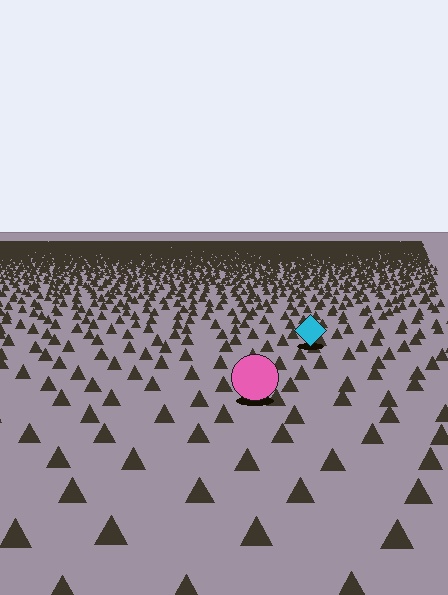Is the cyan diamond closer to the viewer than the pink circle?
No. The pink circle is closer — you can tell from the texture gradient: the ground texture is coarser near it.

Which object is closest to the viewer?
The pink circle is closest. The texture marks near it are larger and more spread out.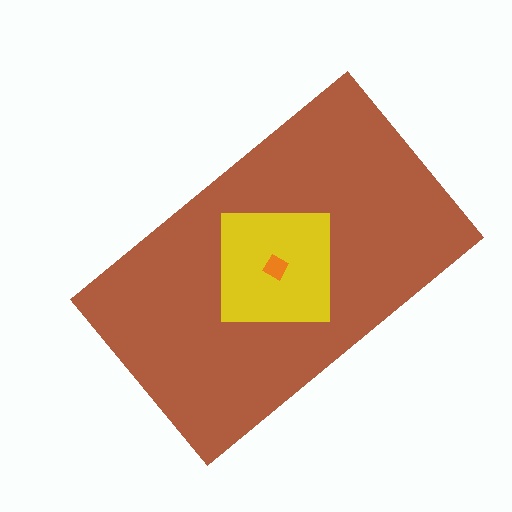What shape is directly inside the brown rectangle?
The yellow square.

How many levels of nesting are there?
3.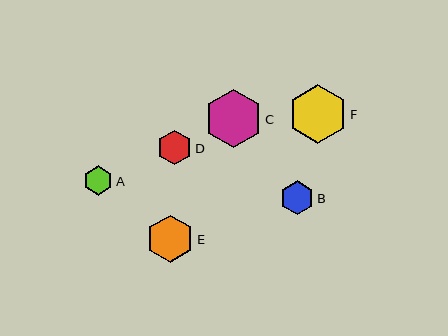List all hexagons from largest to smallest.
From largest to smallest: F, C, E, D, B, A.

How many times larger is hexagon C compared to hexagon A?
Hexagon C is approximately 2.0 times the size of hexagon A.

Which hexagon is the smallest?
Hexagon A is the smallest with a size of approximately 29 pixels.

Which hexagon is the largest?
Hexagon F is the largest with a size of approximately 59 pixels.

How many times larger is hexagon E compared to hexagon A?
Hexagon E is approximately 1.6 times the size of hexagon A.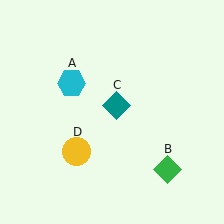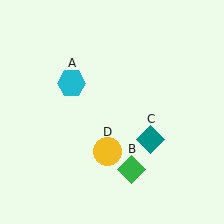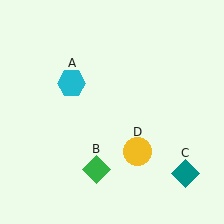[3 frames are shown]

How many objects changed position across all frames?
3 objects changed position: green diamond (object B), teal diamond (object C), yellow circle (object D).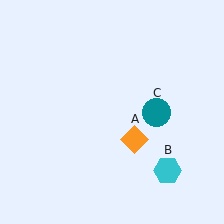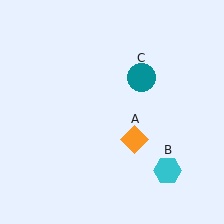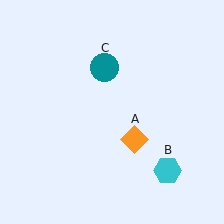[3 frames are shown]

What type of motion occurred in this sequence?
The teal circle (object C) rotated counterclockwise around the center of the scene.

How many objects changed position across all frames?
1 object changed position: teal circle (object C).